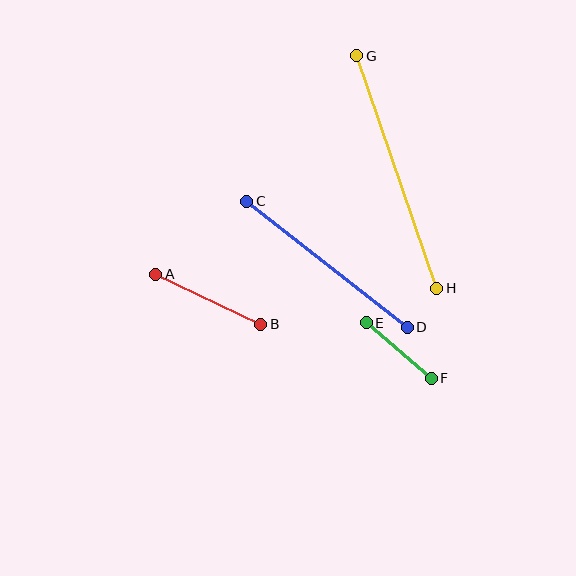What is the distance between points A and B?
The distance is approximately 116 pixels.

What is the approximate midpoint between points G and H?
The midpoint is at approximately (397, 172) pixels.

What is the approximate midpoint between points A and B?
The midpoint is at approximately (208, 299) pixels.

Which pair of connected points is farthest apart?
Points G and H are farthest apart.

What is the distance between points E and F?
The distance is approximately 86 pixels.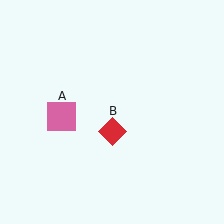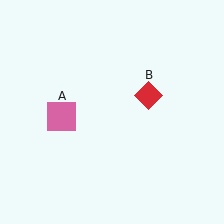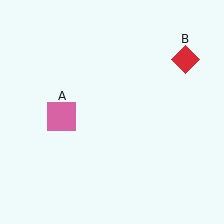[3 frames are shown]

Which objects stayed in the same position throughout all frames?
Pink square (object A) remained stationary.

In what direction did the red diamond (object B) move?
The red diamond (object B) moved up and to the right.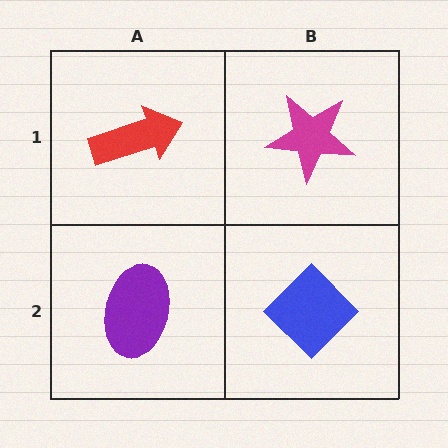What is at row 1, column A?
A red arrow.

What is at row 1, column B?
A magenta star.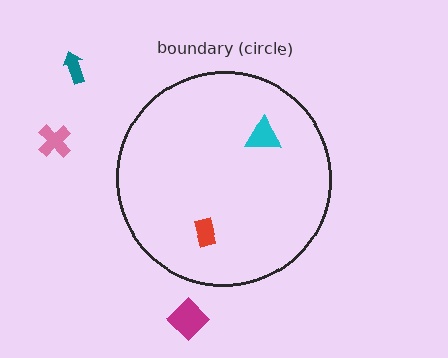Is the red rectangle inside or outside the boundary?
Inside.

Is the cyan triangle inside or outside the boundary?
Inside.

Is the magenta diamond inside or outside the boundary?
Outside.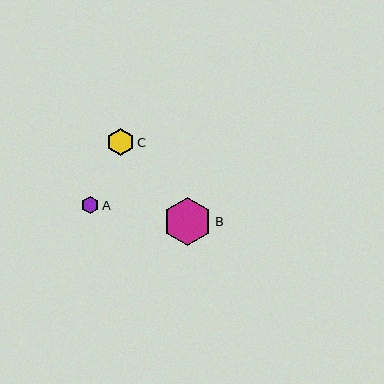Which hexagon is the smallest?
Hexagon A is the smallest with a size of approximately 17 pixels.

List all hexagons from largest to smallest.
From largest to smallest: B, C, A.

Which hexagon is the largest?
Hexagon B is the largest with a size of approximately 48 pixels.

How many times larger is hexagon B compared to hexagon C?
Hexagon B is approximately 1.7 times the size of hexagon C.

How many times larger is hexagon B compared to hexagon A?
Hexagon B is approximately 2.8 times the size of hexagon A.